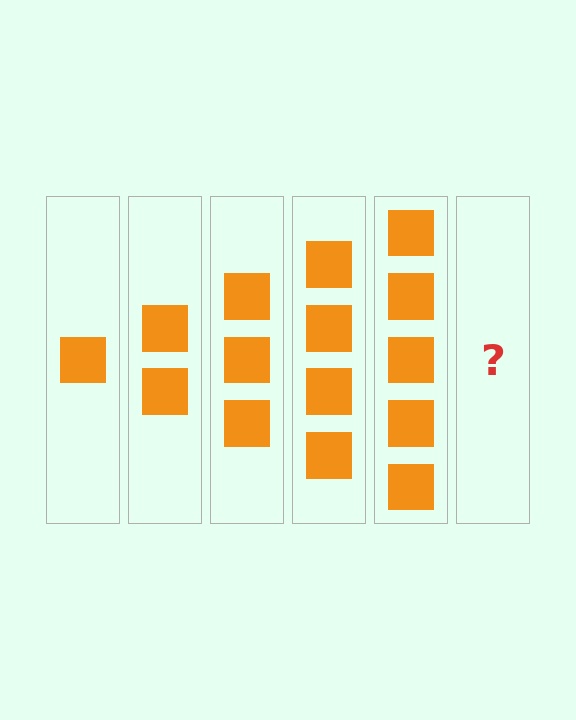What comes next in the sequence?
The next element should be 6 squares.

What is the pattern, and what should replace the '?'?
The pattern is that each step adds one more square. The '?' should be 6 squares.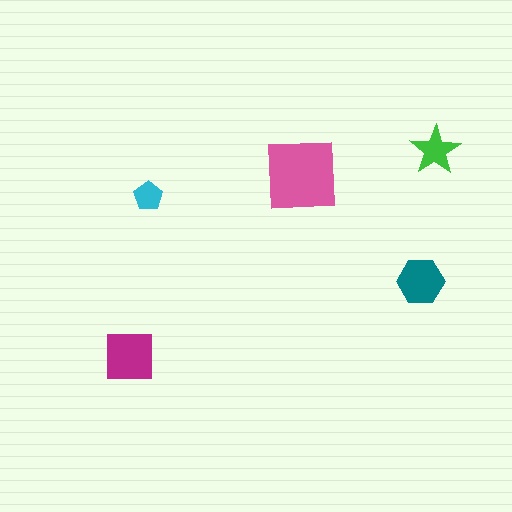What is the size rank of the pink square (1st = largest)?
1st.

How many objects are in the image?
There are 5 objects in the image.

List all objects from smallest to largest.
The cyan pentagon, the green star, the teal hexagon, the magenta square, the pink square.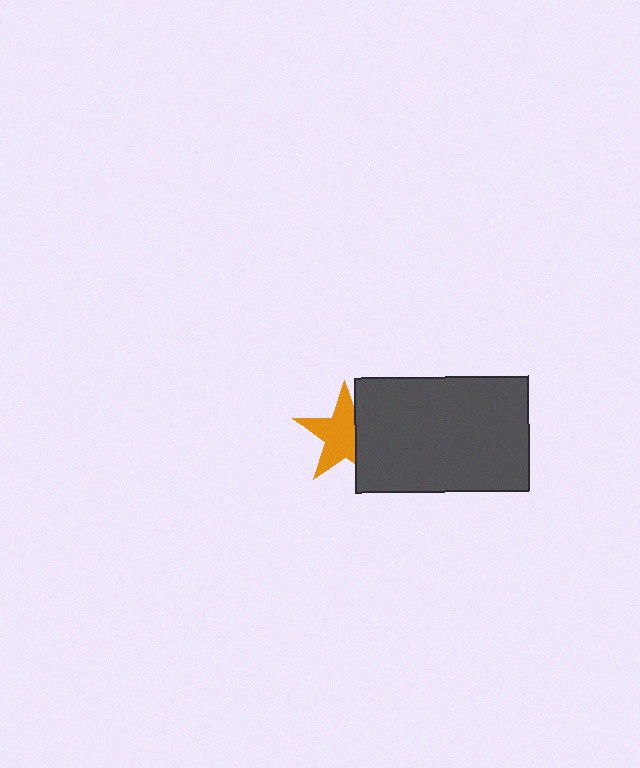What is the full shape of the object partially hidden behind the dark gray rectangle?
The partially hidden object is an orange star.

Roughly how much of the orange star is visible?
Most of it is visible (roughly 66%).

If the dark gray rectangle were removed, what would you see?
You would see the complete orange star.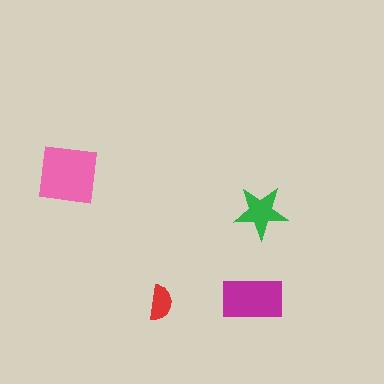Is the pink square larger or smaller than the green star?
Larger.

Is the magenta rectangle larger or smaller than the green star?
Larger.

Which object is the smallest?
The red semicircle.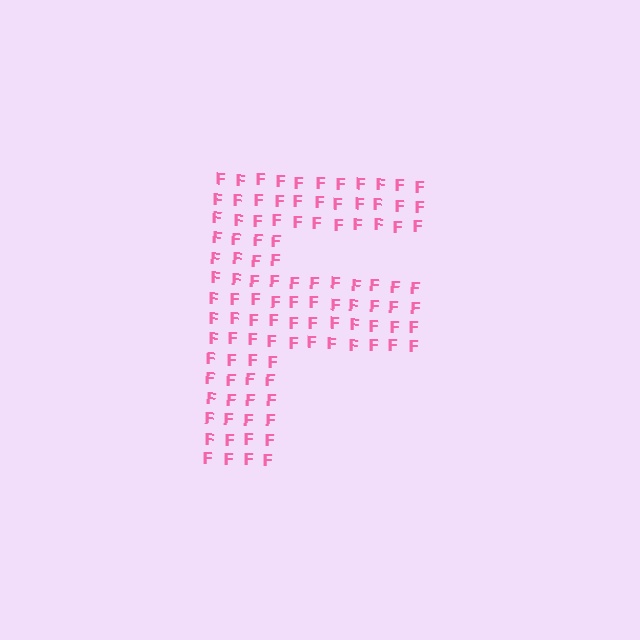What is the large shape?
The large shape is the letter F.